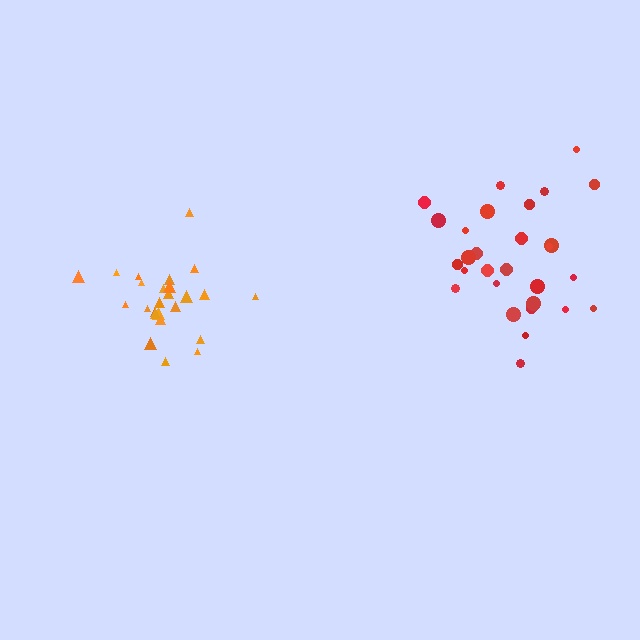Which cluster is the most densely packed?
Orange.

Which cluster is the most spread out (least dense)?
Red.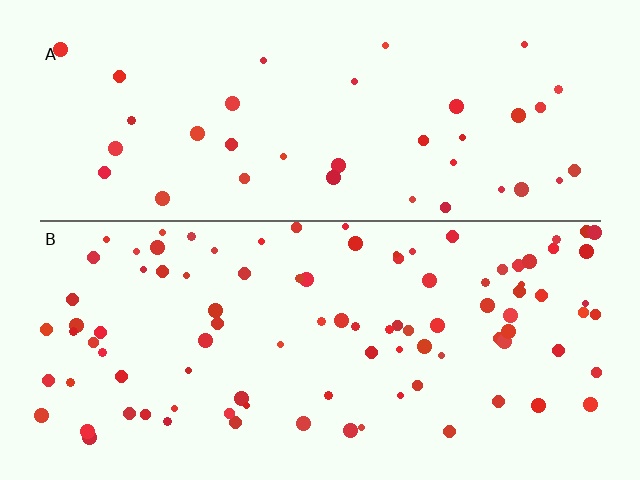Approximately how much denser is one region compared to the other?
Approximately 2.5× — region B over region A.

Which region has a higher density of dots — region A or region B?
B (the bottom).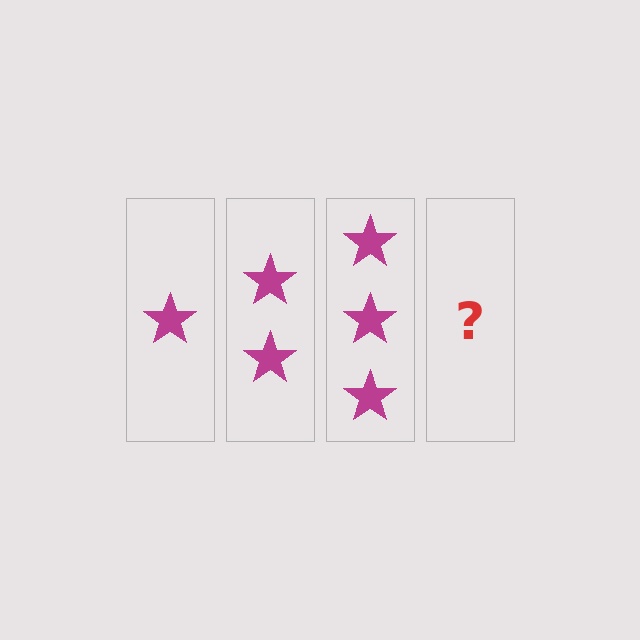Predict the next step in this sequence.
The next step is 4 stars.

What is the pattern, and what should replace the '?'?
The pattern is that each step adds one more star. The '?' should be 4 stars.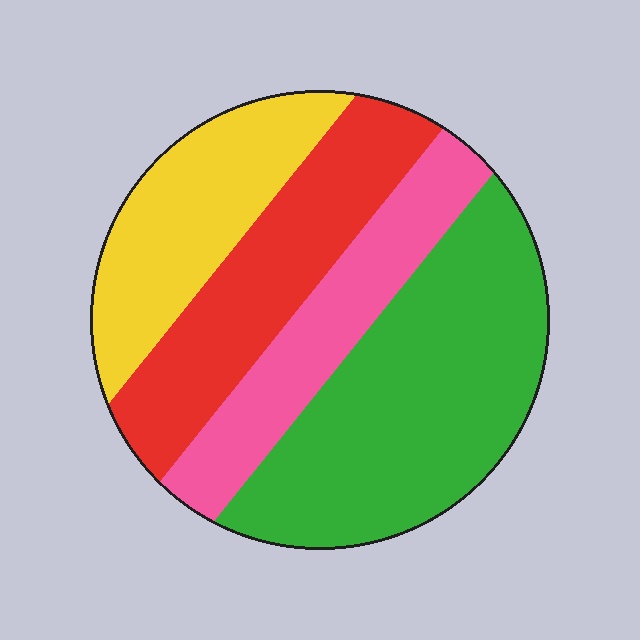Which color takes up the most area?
Green, at roughly 40%.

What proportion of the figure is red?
Red covers 23% of the figure.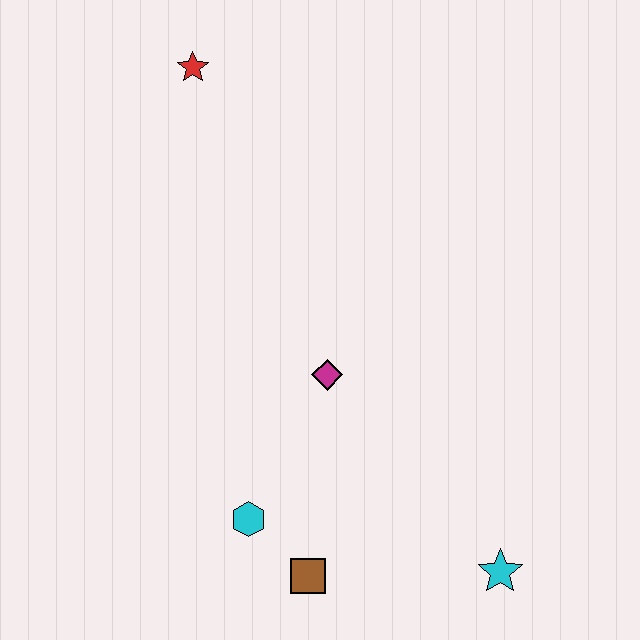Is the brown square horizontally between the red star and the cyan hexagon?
No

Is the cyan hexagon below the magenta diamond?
Yes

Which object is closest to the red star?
The magenta diamond is closest to the red star.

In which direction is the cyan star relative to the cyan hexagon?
The cyan star is to the right of the cyan hexagon.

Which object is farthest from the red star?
The cyan star is farthest from the red star.